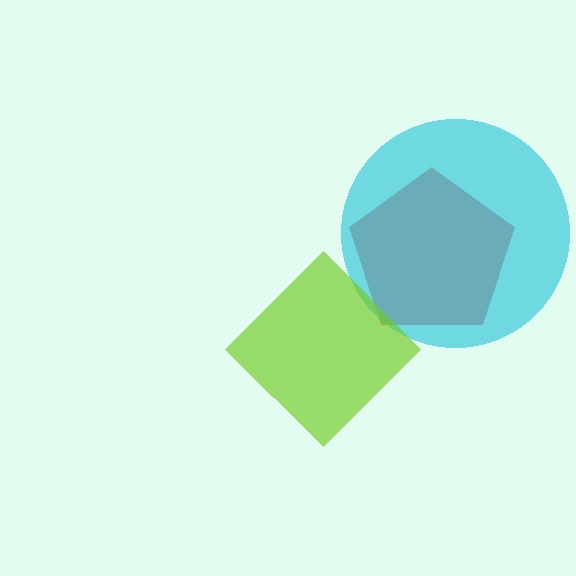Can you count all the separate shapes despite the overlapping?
Yes, there are 3 separate shapes.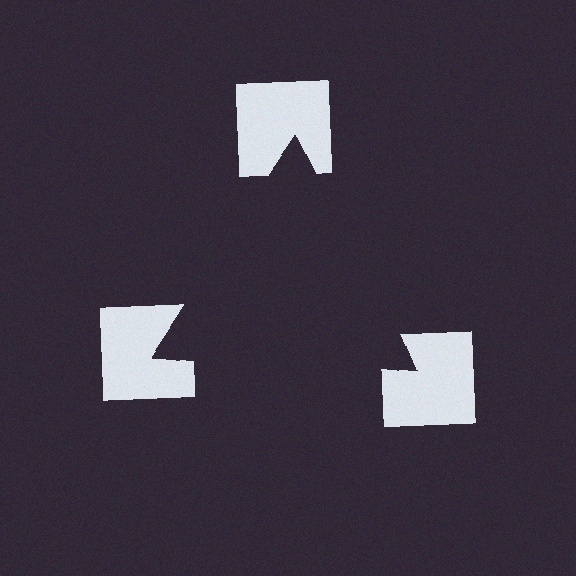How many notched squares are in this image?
There are 3 — one at each vertex of the illusory triangle.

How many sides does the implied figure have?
3 sides.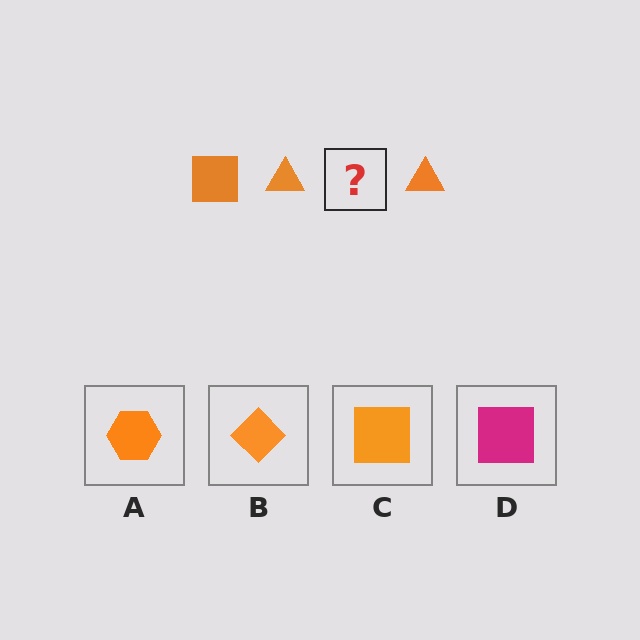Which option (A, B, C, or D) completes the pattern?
C.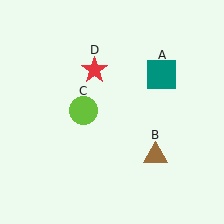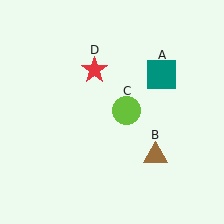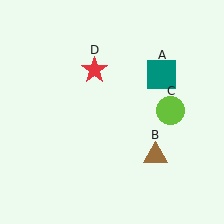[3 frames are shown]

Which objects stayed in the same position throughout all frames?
Teal square (object A) and brown triangle (object B) and red star (object D) remained stationary.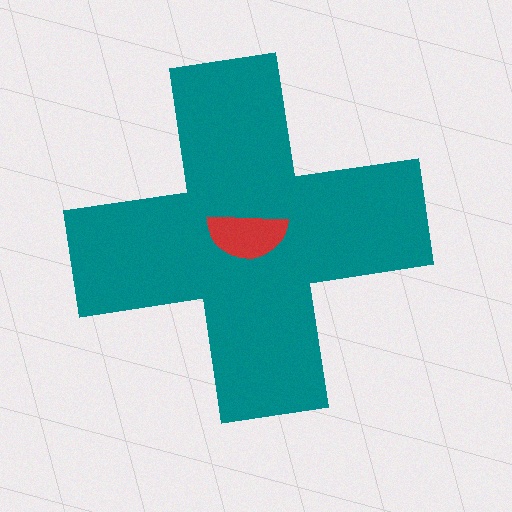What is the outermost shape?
The teal cross.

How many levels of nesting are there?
2.